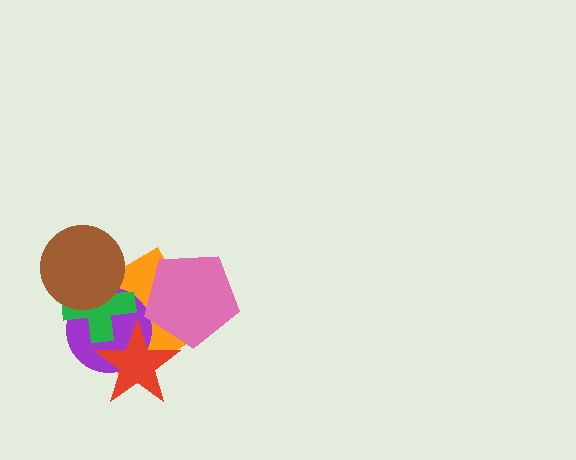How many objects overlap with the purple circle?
4 objects overlap with the purple circle.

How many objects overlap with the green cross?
4 objects overlap with the green cross.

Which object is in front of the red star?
The pink pentagon is in front of the red star.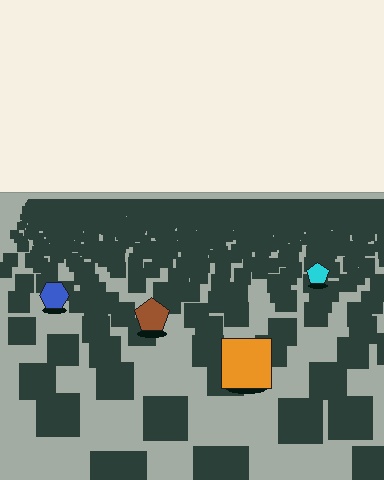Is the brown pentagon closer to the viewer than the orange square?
No. The orange square is closer — you can tell from the texture gradient: the ground texture is coarser near it.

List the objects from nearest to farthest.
From nearest to farthest: the orange square, the brown pentagon, the blue hexagon, the cyan pentagon.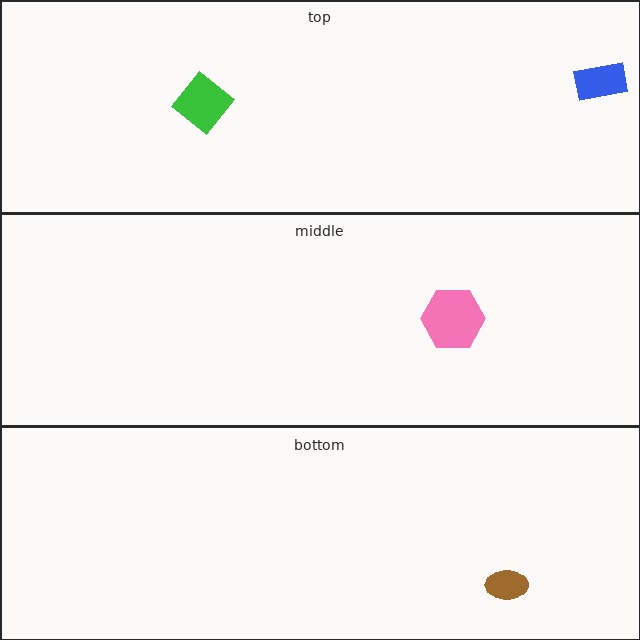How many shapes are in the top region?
2.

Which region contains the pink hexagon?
The middle region.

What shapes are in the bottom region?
The brown ellipse.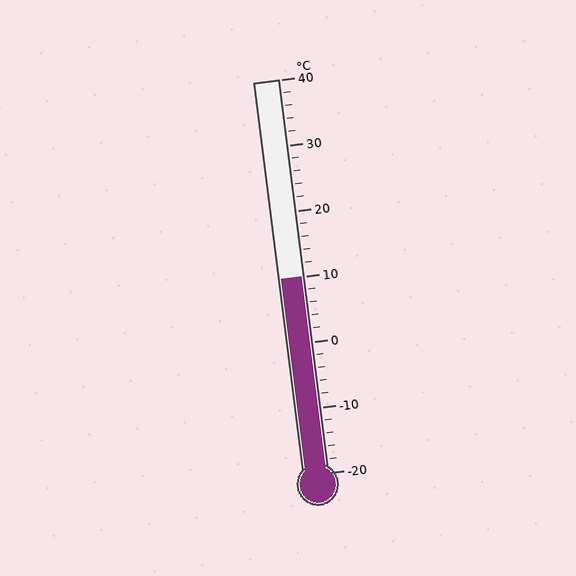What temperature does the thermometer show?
The thermometer shows approximately 10°C.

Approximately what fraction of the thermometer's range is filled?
The thermometer is filled to approximately 50% of its range.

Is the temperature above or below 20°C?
The temperature is below 20°C.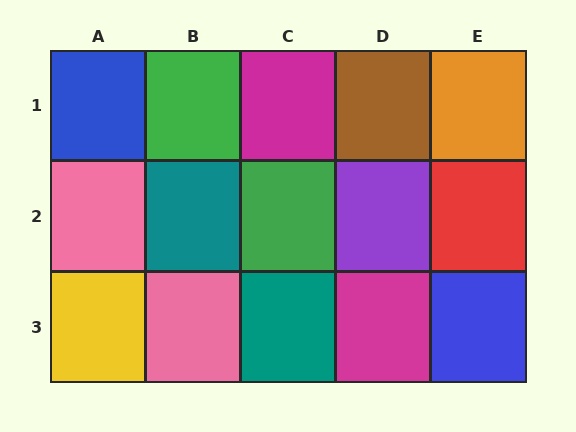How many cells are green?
2 cells are green.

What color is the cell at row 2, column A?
Pink.